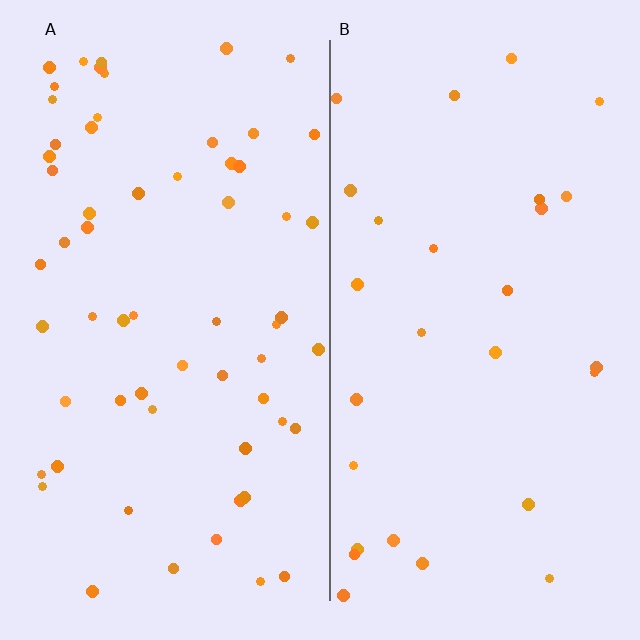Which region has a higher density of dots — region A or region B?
A (the left).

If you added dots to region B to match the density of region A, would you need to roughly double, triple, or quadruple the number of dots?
Approximately double.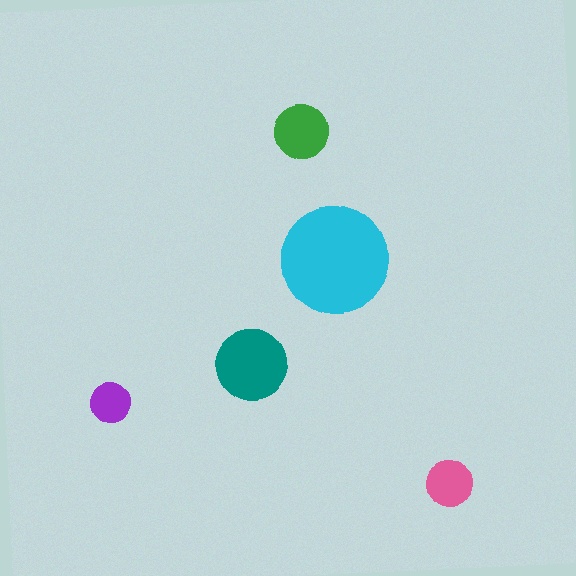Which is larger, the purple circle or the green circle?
The green one.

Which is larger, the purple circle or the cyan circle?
The cyan one.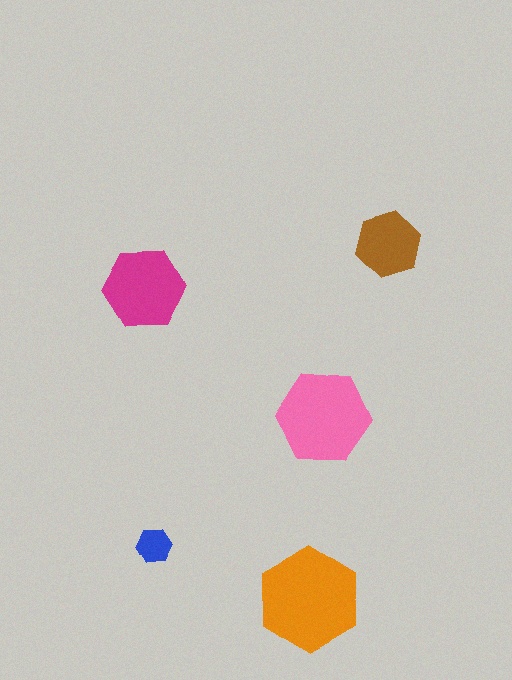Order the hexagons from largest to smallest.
the orange one, the pink one, the magenta one, the brown one, the blue one.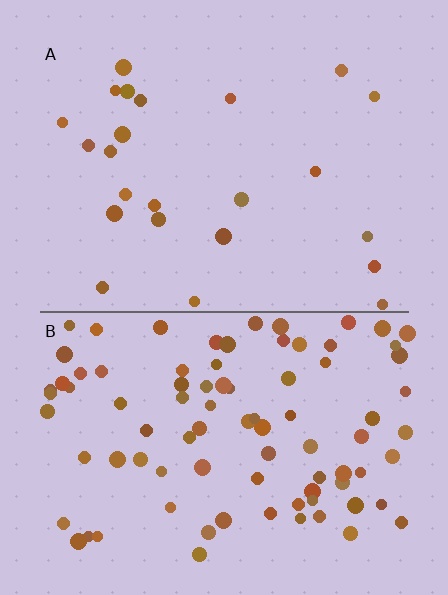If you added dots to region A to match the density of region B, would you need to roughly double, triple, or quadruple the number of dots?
Approximately quadruple.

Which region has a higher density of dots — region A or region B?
B (the bottom).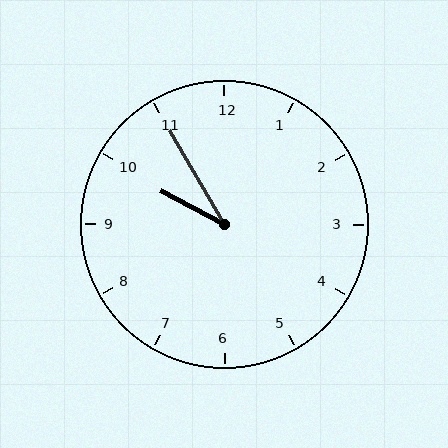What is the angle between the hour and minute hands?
Approximately 32 degrees.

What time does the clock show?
9:55.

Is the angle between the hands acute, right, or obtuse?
It is acute.